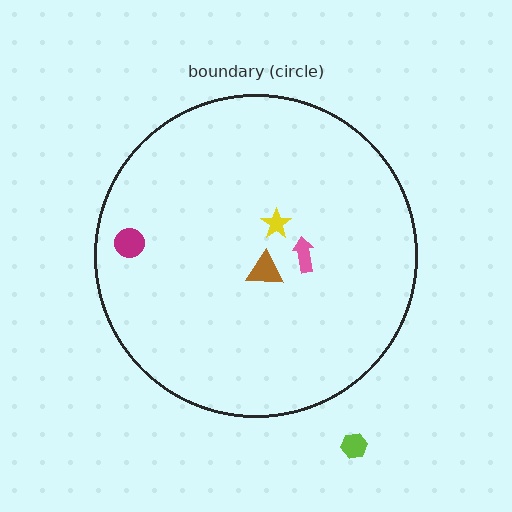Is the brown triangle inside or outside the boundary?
Inside.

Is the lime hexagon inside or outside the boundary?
Outside.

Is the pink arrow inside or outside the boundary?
Inside.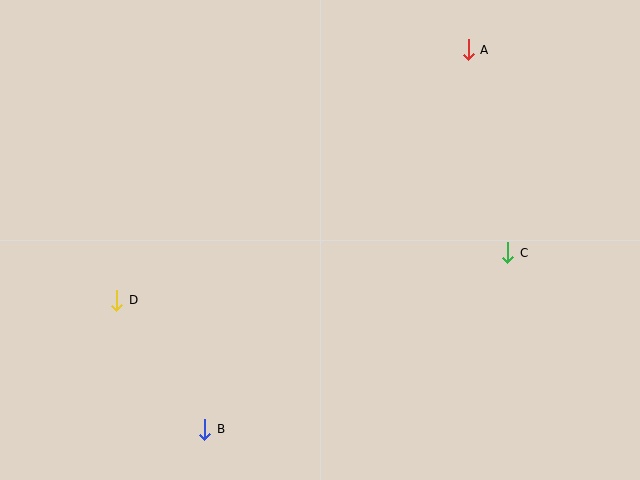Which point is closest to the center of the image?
Point C at (508, 253) is closest to the center.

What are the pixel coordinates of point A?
Point A is at (468, 50).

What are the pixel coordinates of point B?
Point B is at (205, 429).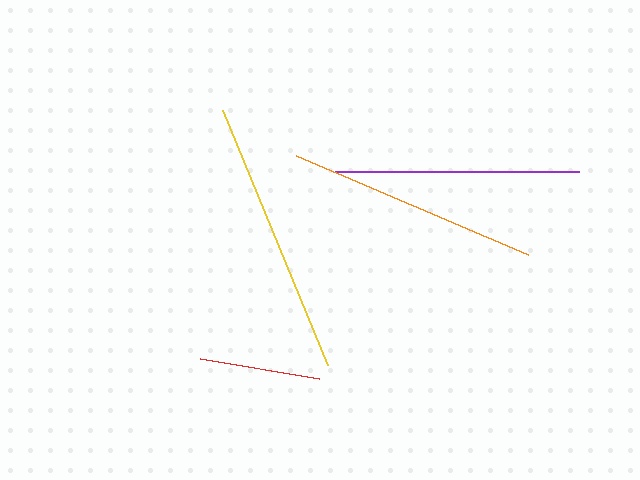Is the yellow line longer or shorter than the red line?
The yellow line is longer than the red line.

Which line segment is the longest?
The yellow line is the longest at approximately 275 pixels.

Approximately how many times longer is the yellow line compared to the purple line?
The yellow line is approximately 1.1 times the length of the purple line.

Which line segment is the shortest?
The red line is the shortest at approximately 121 pixels.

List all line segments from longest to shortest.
From longest to shortest: yellow, orange, purple, red.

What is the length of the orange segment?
The orange segment is approximately 252 pixels long.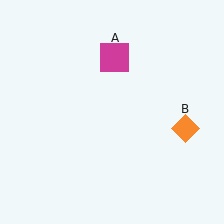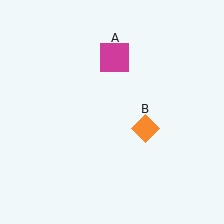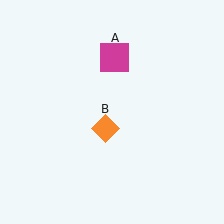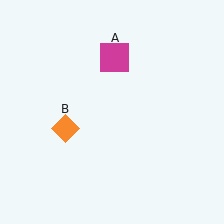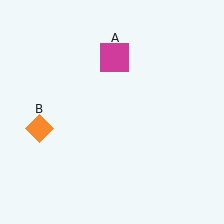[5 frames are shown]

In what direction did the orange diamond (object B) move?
The orange diamond (object B) moved left.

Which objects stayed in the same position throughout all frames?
Magenta square (object A) remained stationary.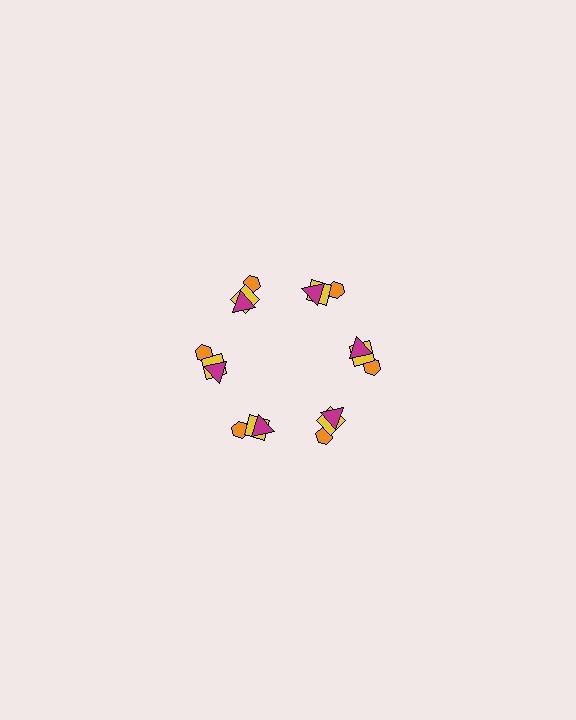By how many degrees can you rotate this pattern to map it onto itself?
The pattern maps onto itself every 60 degrees of rotation.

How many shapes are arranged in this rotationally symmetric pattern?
There are 18 shapes, arranged in 6 groups of 3.